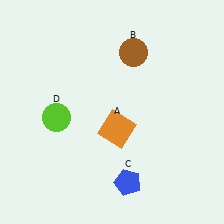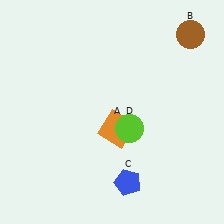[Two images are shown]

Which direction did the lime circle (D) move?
The lime circle (D) moved right.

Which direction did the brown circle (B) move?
The brown circle (B) moved right.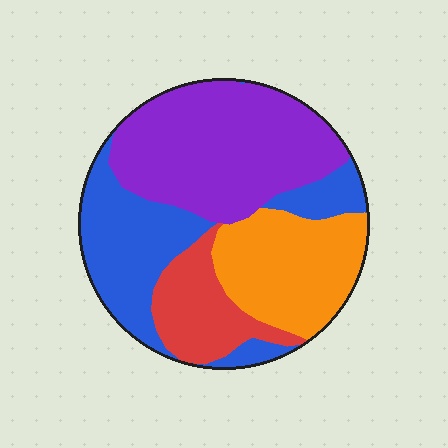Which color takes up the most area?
Purple, at roughly 35%.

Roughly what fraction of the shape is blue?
Blue covers around 25% of the shape.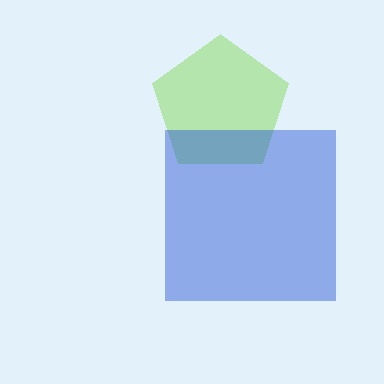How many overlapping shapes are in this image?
There are 2 overlapping shapes in the image.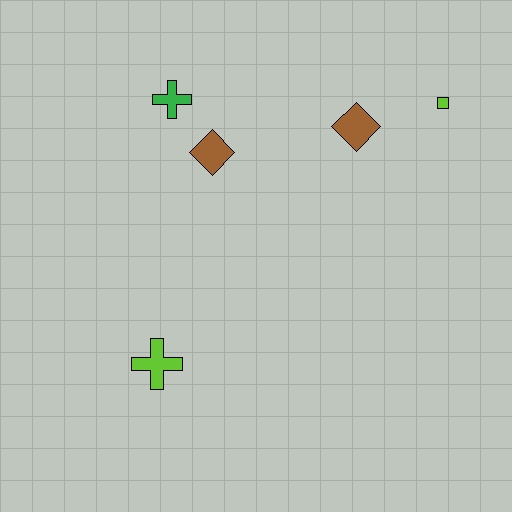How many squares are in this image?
There is 1 square.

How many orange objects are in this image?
There are no orange objects.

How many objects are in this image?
There are 5 objects.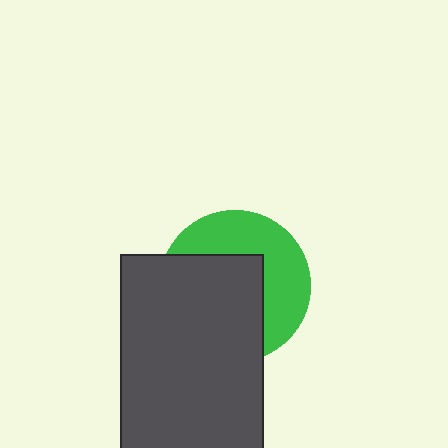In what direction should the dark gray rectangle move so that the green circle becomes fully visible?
The dark gray rectangle should move toward the lower-left. That is the shortest direction to clear the overlap and leave the green circle fully visible.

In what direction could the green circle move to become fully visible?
The green circle could move toward the upper-right. That would shift it out from behind the dark gray rectangle entirely.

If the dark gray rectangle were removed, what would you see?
You would see the complete green circle.